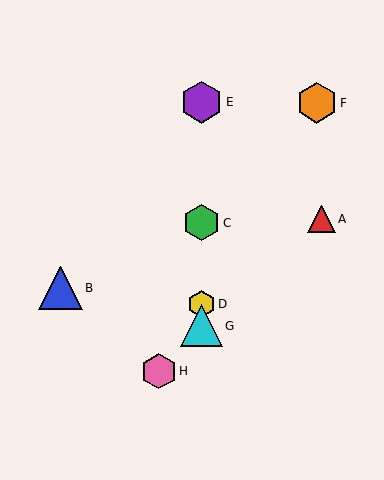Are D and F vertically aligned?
No, D is at x≈202 and F is at x≈317.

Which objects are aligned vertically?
Objects C, D, E, G are aligned vertically.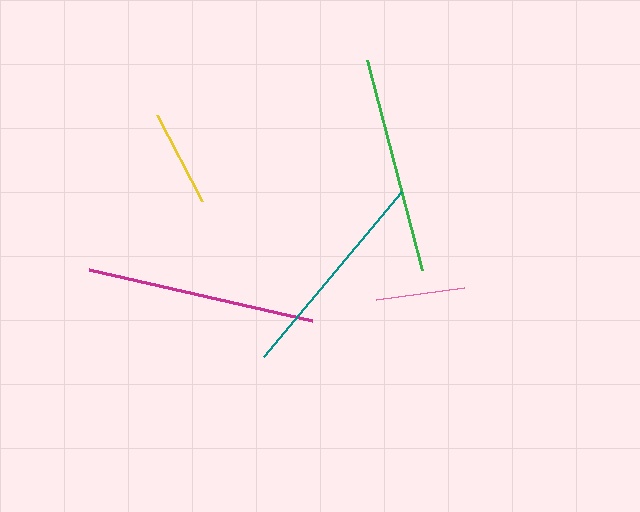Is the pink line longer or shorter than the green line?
The green line is longer than the pink line.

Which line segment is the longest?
The magenta line is the longest at approximately 228 pixels.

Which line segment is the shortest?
The pink line is the shortest at approximately 88 pixels.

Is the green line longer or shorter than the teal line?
The green line is longer than the teal line.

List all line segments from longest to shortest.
From longest to shortest: magenta, green, teal, yellow, pink.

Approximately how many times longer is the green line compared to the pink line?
The green line is approximately 2.5 times the length of the pink line.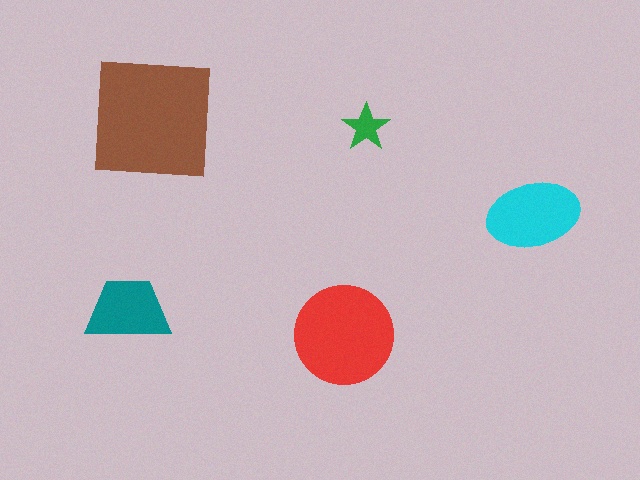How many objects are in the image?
There are 5 objects in the image.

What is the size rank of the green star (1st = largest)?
5th.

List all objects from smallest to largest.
The green star, the teal trapezoid, the cyan ellipse, the red circle, the brown square.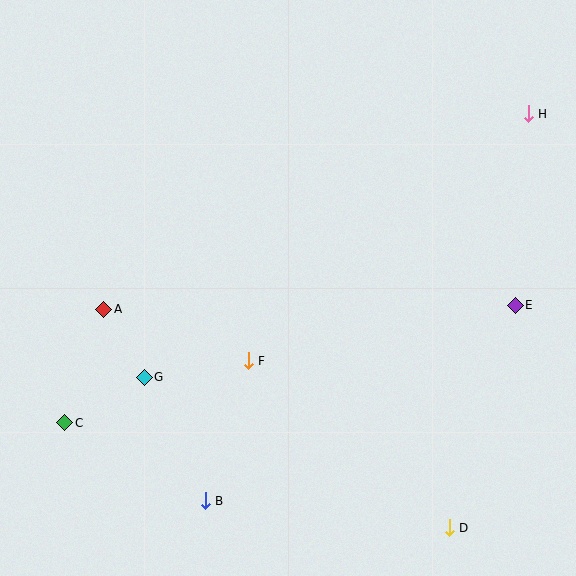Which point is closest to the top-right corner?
Point H is closest to the top-right corner.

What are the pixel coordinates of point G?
Point G is at (144, 377).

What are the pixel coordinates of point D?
Point D is at (449, 528).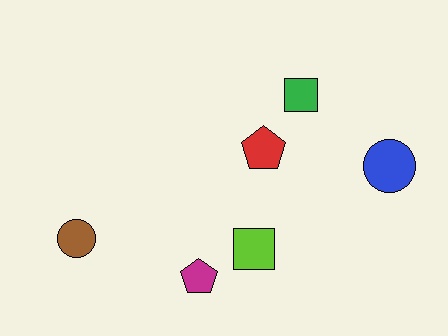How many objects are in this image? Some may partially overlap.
There are 6 objects.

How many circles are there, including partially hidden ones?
There are 2 circles.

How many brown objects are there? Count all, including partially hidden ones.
There is 1 brown object.